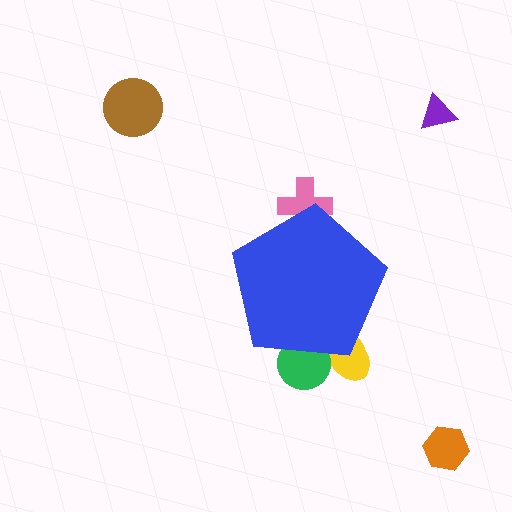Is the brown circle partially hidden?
No, the brown circle is fully visible.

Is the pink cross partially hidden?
Yes, the pink cross is partially hidden behind the blue pentagon.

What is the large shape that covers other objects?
A blue pentagon.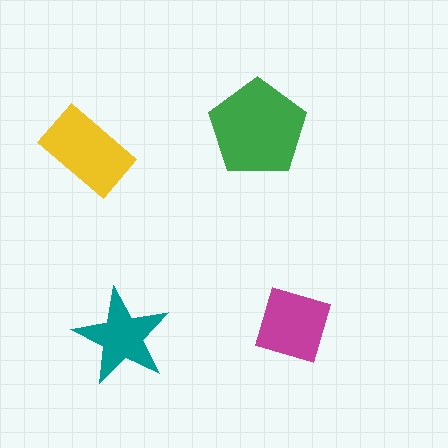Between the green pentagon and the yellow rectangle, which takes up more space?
The green pentagon.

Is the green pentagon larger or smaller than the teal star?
Larger.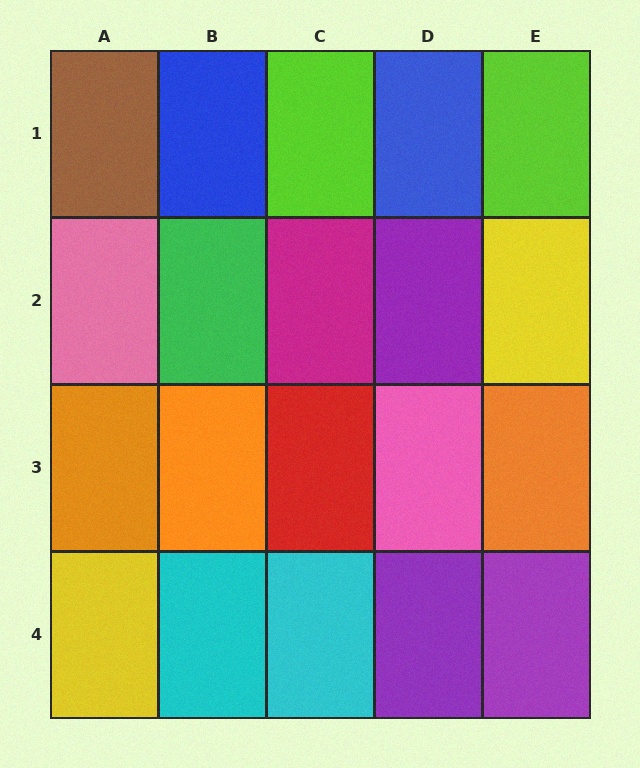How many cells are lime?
2 cells are lime.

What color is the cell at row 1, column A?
Brown.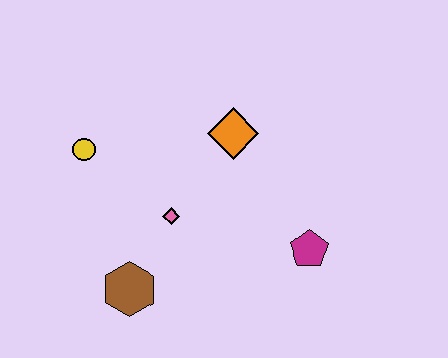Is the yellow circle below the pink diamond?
No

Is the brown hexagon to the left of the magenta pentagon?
Yes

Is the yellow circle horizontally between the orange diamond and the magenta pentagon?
No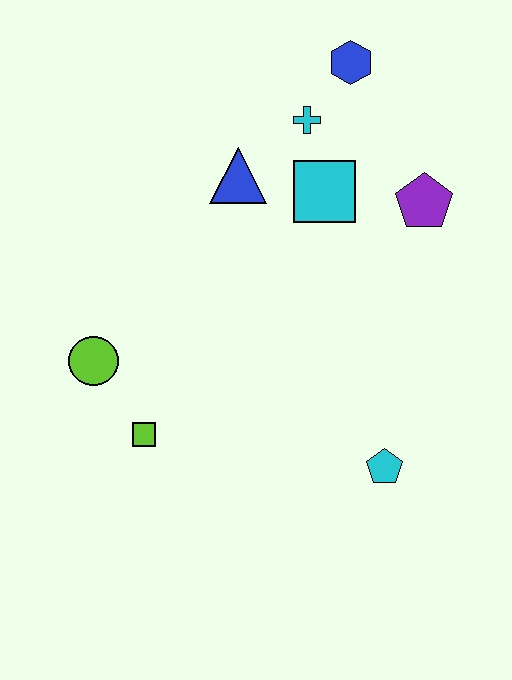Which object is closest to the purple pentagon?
The cyan square is closest to the purple pentagon.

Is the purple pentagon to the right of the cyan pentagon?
Yes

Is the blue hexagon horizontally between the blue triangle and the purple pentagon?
Yes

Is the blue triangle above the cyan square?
Yes